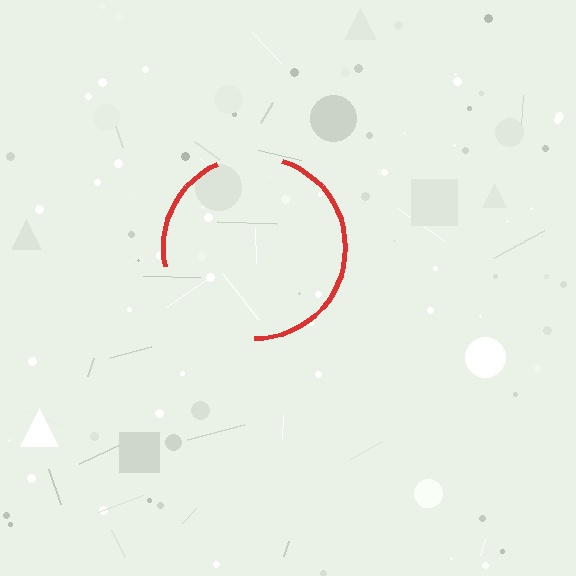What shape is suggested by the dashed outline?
The dashed outline suggests a circle.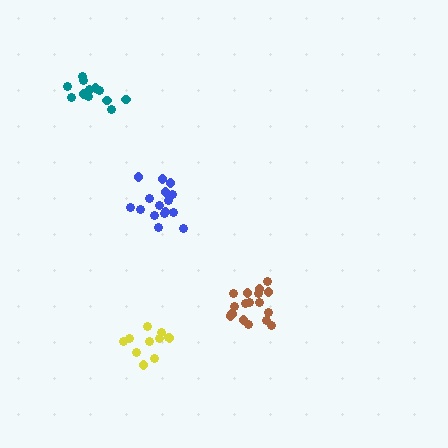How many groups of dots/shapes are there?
There are 4 groups.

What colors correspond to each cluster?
The clusters are colored: yellow, blue, brown, teal.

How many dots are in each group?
Group 1: 11 dots, Group 2: 16 dots, Group 3: 17 dots, Group 4: 12 dots (56 total).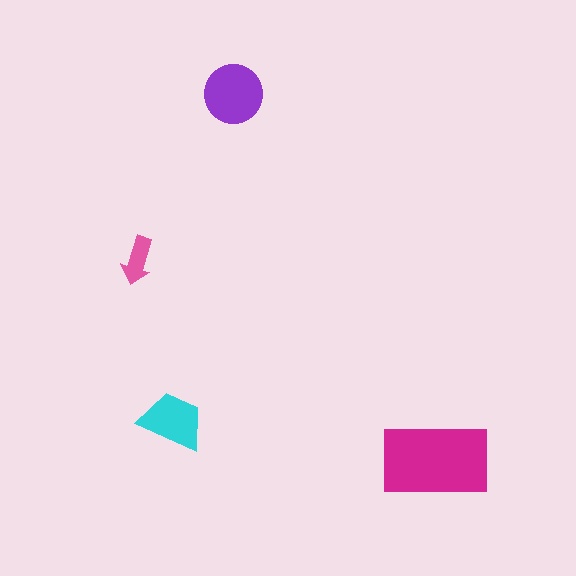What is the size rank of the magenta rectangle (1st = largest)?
1st.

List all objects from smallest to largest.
The pink arrow, the cyan trapezoid, the purple circle, the magenta rectangle.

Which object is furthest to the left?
The pink arrow is leftmost.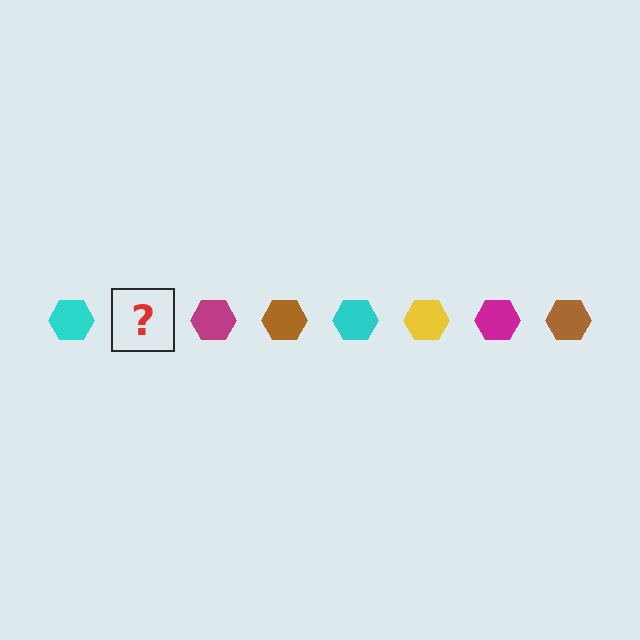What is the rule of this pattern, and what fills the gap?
The rule is that the pattern cycles through cyan, yellow, magenta, brown hexagons. The gap should be filled with a yellow hexagon.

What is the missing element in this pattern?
The missing element is a yellow hexagon.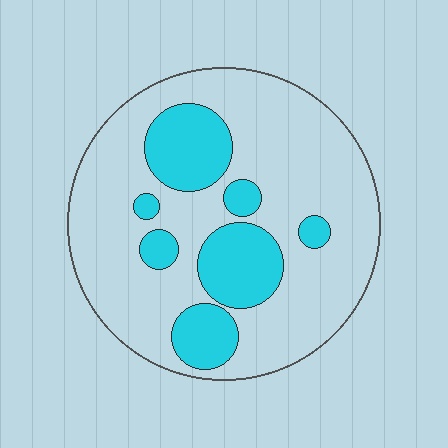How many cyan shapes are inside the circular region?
7.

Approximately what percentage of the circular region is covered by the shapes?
Approximately 25%.